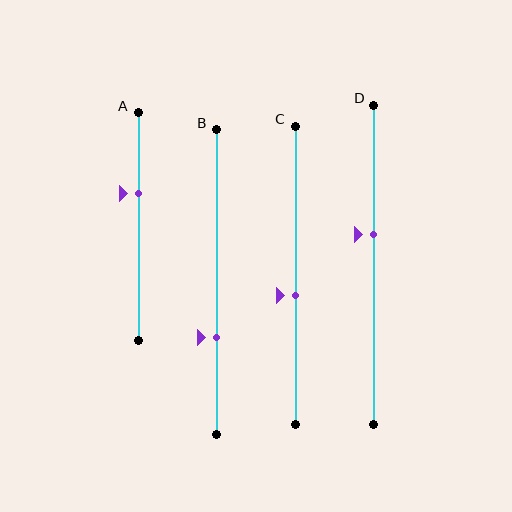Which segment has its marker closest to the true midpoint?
Segment C has its marker closest to the true midpoint.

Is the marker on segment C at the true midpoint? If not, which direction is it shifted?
No, the marker on segment C is shifted downward by about 7% of the segment length.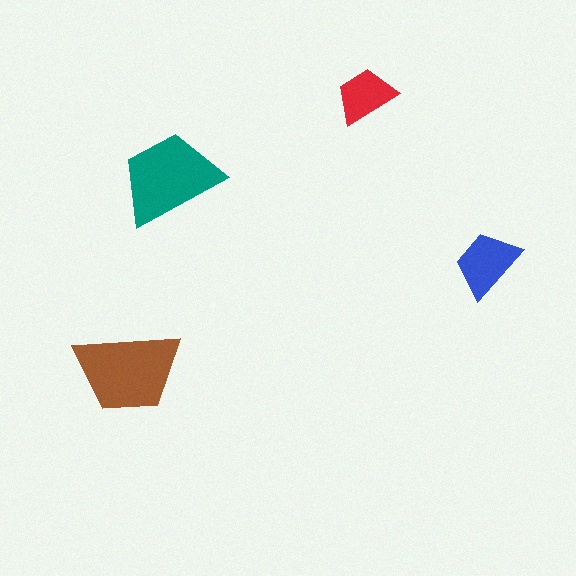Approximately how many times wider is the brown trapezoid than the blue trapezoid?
About 1.5 times wider.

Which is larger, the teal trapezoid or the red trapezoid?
The teal one.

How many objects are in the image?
There are 4 objects in the image.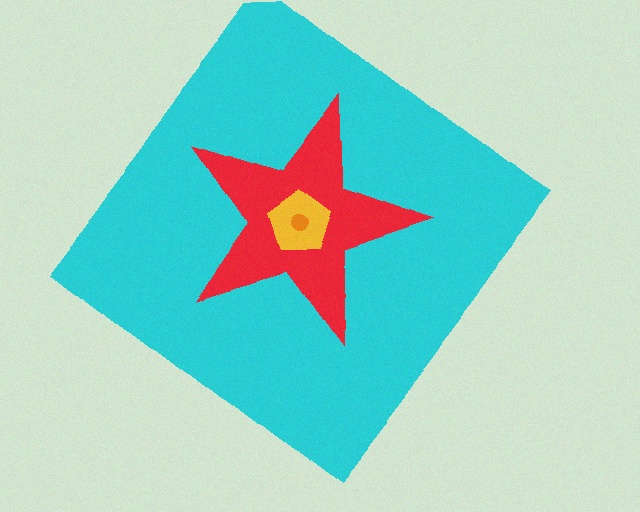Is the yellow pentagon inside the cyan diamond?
Yes.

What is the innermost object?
The orange circle.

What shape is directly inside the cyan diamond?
The red star.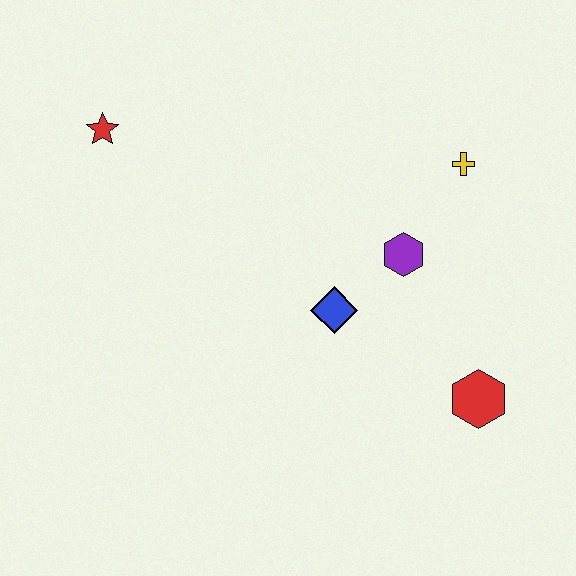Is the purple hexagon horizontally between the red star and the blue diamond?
No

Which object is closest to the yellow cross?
The purple hexagon is closest to the yellow cross.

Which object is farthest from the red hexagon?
The red star is farthest from the red hexagon.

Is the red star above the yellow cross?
Yes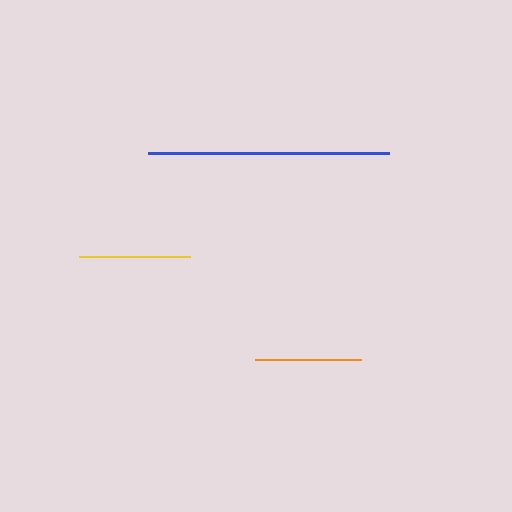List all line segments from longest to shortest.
From longest to shortest: blue, yellow, orange.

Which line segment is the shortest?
The orange line is the shortest at approximately 106 pixels.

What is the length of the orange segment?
The orange segment is approximately 106 pixels long.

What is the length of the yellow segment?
The yellow segment is approximately 111 pixels long.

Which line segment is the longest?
The blue line is the longest at approximately 241 pixels.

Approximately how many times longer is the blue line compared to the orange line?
The blue line is approximately 2.3 times the length of the orange line.